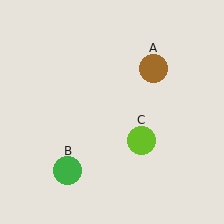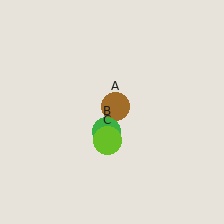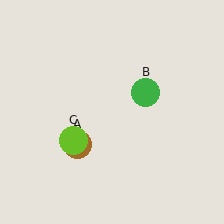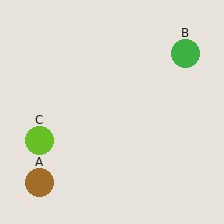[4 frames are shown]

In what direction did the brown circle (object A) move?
The brown circle (object A) moved down and to the left.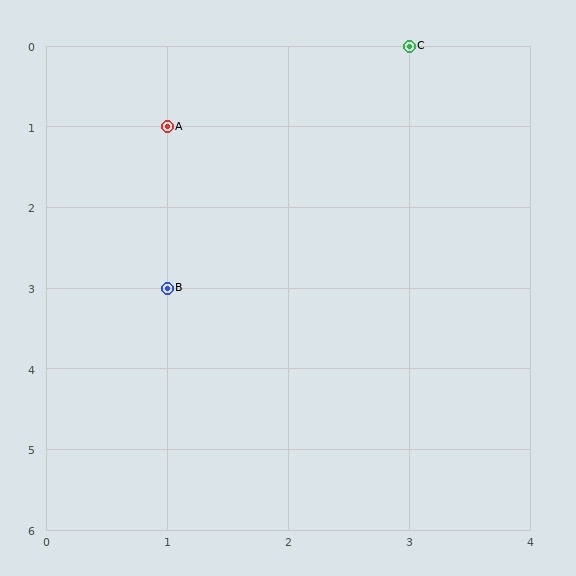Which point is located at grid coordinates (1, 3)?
Point B is at (1, 3).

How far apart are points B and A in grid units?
Points B and A are 2 rows apart.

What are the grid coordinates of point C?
Point C is at grid coordinates (3, 0).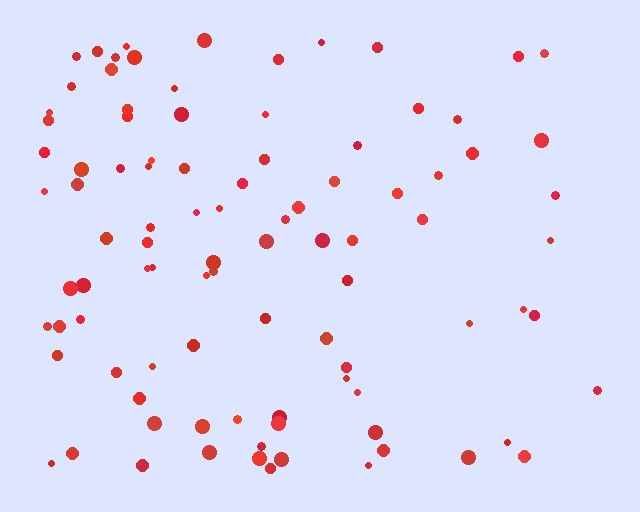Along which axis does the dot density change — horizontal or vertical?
Horizontal.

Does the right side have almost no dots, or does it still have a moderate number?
Still a moderate number, just noticeably fewer than the left.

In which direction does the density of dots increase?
From right to left, with the left side densest.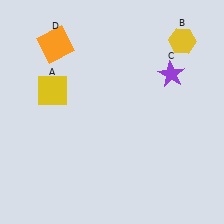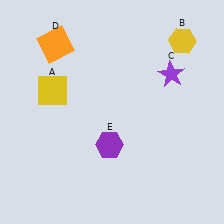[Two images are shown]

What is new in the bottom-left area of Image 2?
A purple hexagon (E) was added in the bottom-left area of Image 2.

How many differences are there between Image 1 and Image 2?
There is 1 difference between the two images.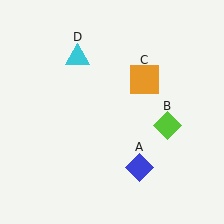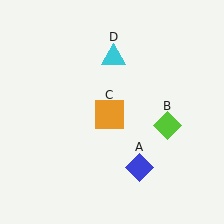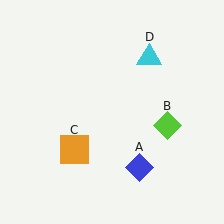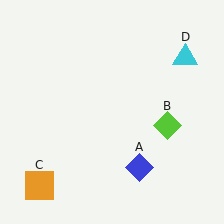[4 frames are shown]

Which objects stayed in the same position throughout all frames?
Blue diamond (object A) and lime diamond (object B) remained stationary.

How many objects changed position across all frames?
2 objects changed position: orange square (object C), cyan triangle (object D).